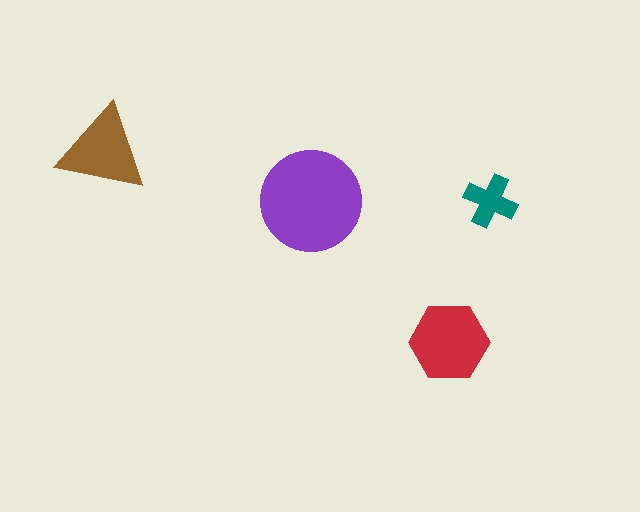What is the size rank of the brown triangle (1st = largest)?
3rd.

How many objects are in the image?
There are 4 objects in the image.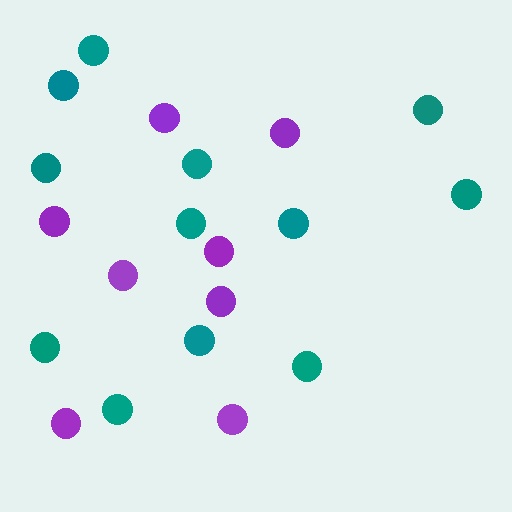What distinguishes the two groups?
There are 2 groups: one group of teal circles (12) and one group of purple circles (8).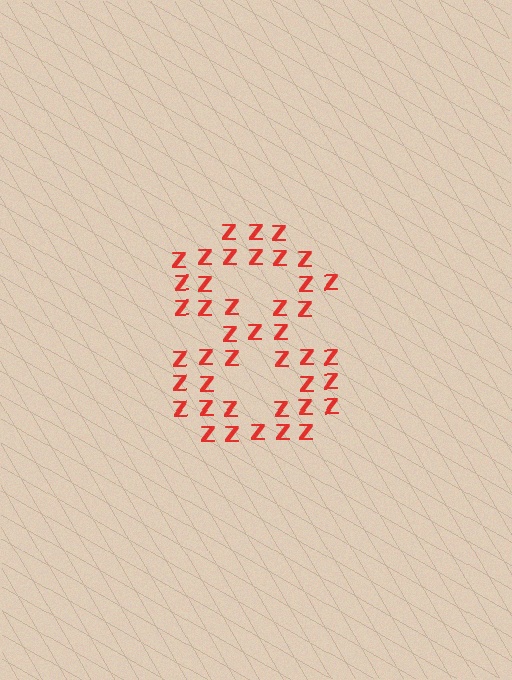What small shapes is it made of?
It is made of small letter Z's.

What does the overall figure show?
The overall figure shows the digit 8.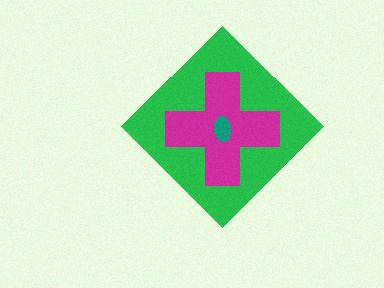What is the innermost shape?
The teal ellipse.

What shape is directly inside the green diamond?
The magenta cross.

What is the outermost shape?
The green diamond.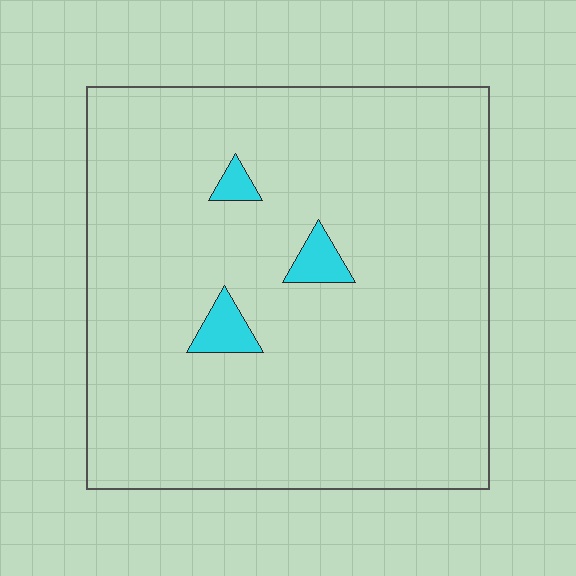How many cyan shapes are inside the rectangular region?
3.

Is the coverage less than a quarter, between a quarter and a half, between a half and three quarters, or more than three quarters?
Less than a quarter.